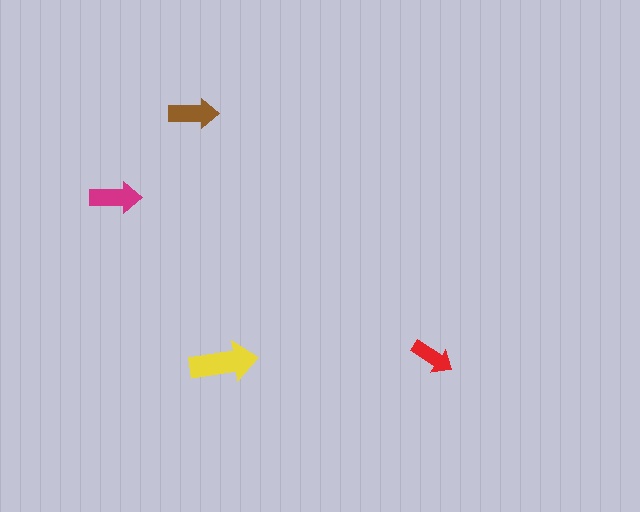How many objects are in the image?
There are 4 objects in the image.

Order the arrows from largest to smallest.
the yellow one, the magenta one, the brown one, the red one.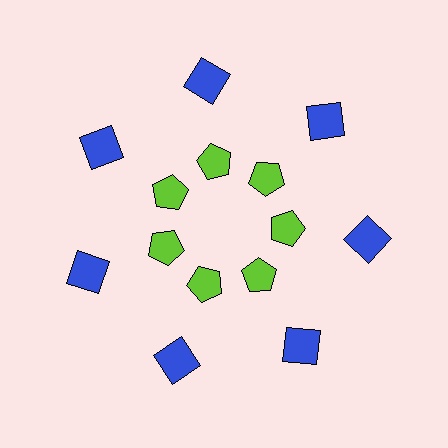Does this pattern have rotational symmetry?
Yes, this pattern has 7-fold rotational symmetry. It looks the same after rotating 51 degrees around the center.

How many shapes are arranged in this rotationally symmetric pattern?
There are 14 shapes, arranged in 7 groups of 2.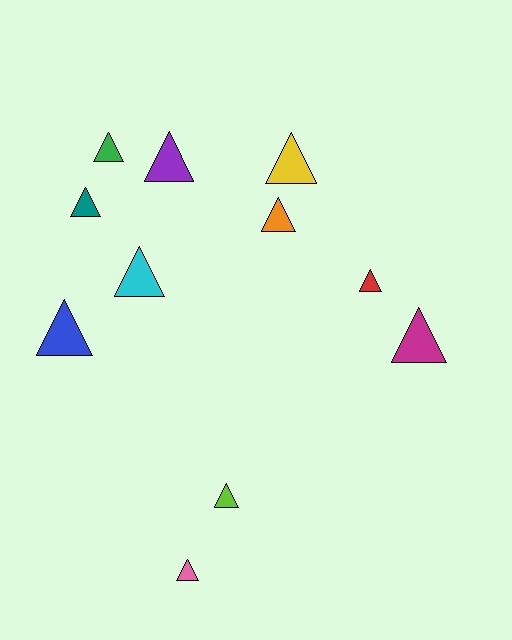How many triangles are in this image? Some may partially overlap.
There are 11 triangles.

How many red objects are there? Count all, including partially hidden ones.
There is 1 red object.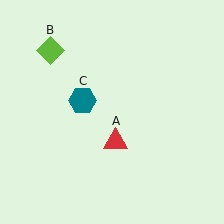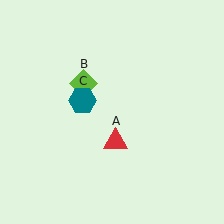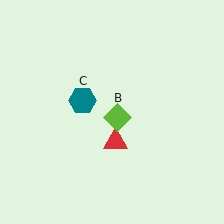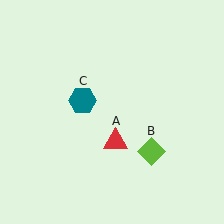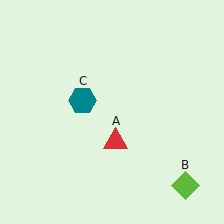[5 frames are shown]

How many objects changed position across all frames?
1 object changed position: lime diamond (object B).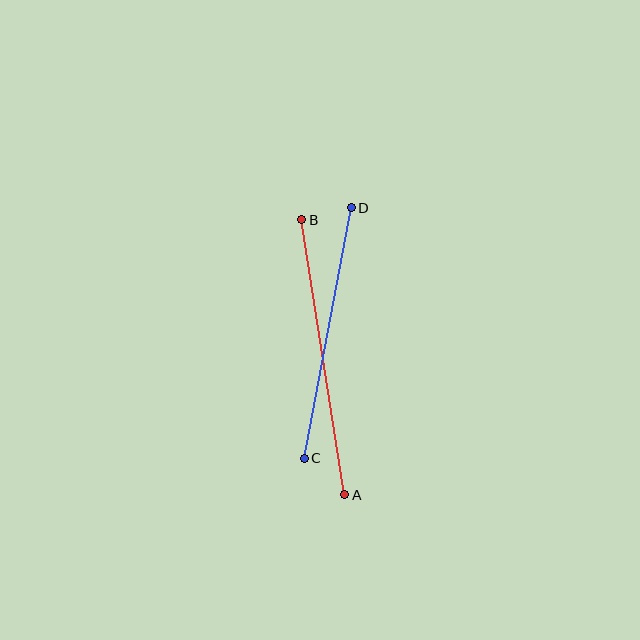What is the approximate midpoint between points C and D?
The midpoint is at approximately (328, 333) pixels.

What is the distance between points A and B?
The distance is approximately 278 pixels.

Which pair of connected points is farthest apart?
Points A and B are farthest apart.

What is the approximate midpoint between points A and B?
The midpoint is at approximately (323, 357) pixels.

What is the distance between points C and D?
The distance is approximately 255 pixels.